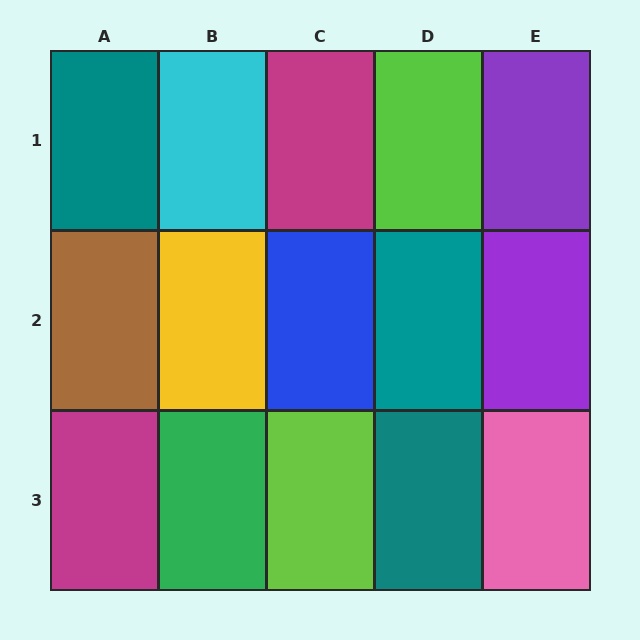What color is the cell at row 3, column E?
Pink.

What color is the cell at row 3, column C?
Lime.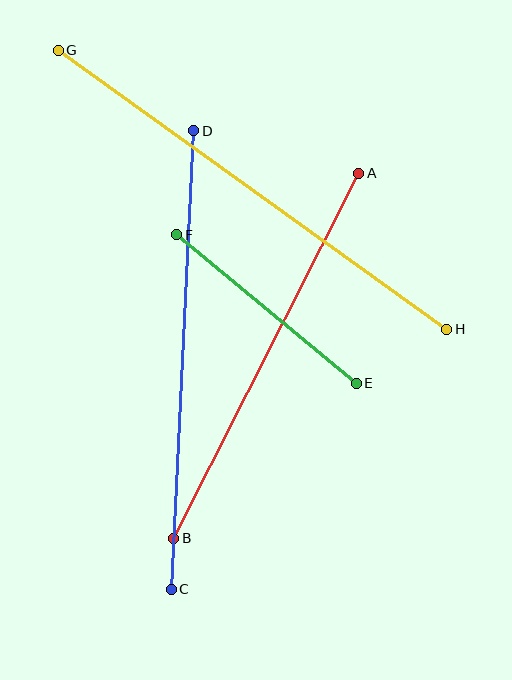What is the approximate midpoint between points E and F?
The midpoint is at approximately (266, 309) pixels.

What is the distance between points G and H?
The distance is approximately 478 pixels.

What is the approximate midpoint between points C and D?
The midpoint is at approximately (182, 360) pixels.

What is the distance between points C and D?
The distance is approximately 459 pixels.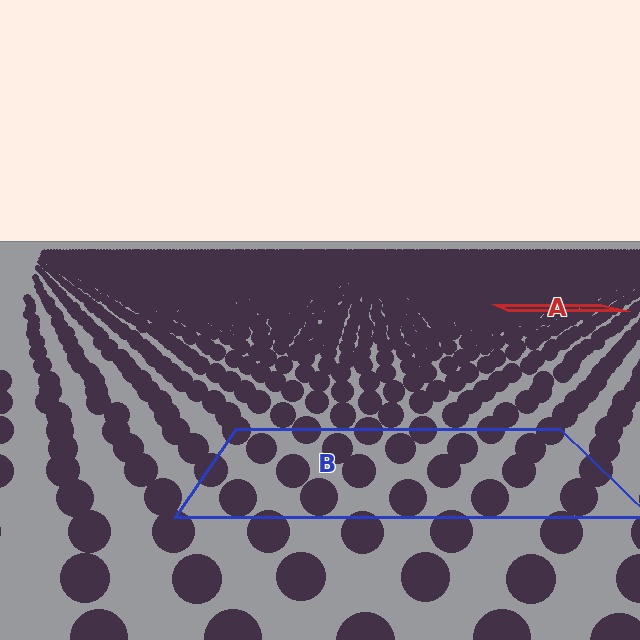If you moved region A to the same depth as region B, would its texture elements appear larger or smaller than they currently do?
They would appear larger. At a closer depth, the same texture elements are projected at a bigger on-screen size.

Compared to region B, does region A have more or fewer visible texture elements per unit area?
Region A has more texture elements per unit area — they are packed more densely because it is farther away.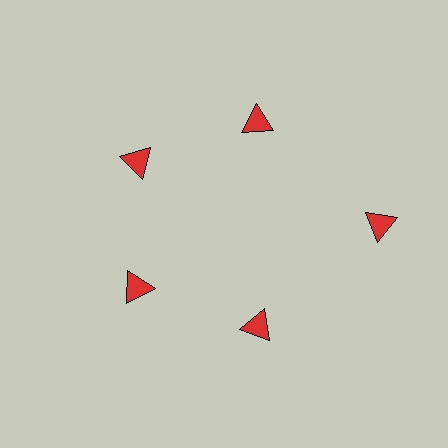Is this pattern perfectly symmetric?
No. The 5 red triangles are arranged in a ring, but one element near the 3 o'clock position is pushed outward from the center, breaking the 5-fold rotational symmetry.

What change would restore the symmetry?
The symmetry would be restored by moving it inward, back onto the ring so that all 5 triangles sit at equal angles and equal distance from the center.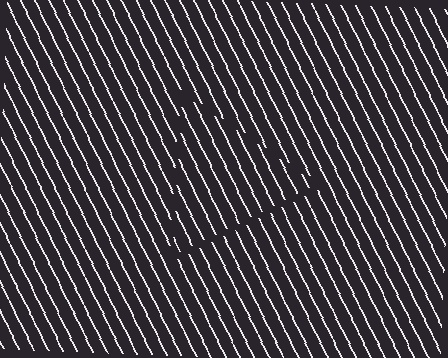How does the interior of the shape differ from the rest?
The interior of the shape contains the same grating, shifted by half a period — the contour is defined by the phase discontinuity where line-ends from the inner and outer gratings abut.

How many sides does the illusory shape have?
3 sides — the line-ends trace a triangle.